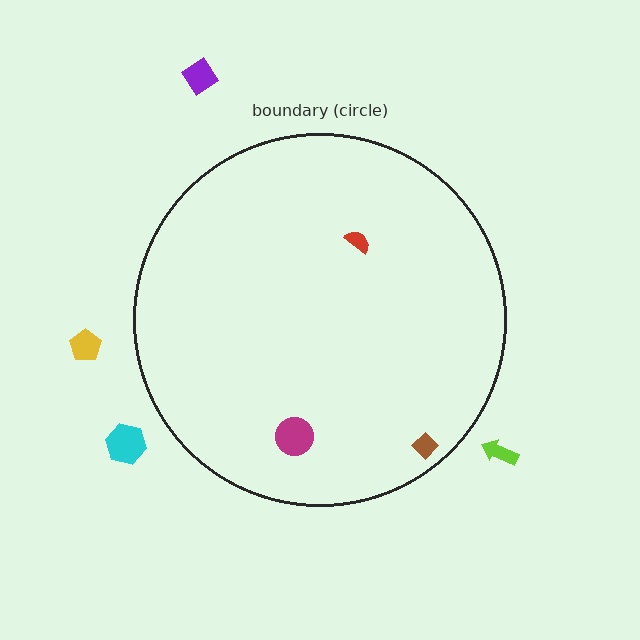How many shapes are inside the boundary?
3 inside, 4 outside.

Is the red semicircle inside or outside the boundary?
Inside.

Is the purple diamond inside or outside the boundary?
Outside.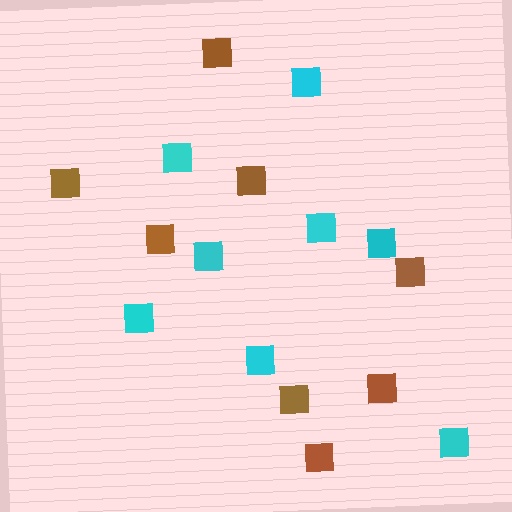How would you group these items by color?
There are 2 groups: one group of brown squares (8) and one group of cyan squares (8).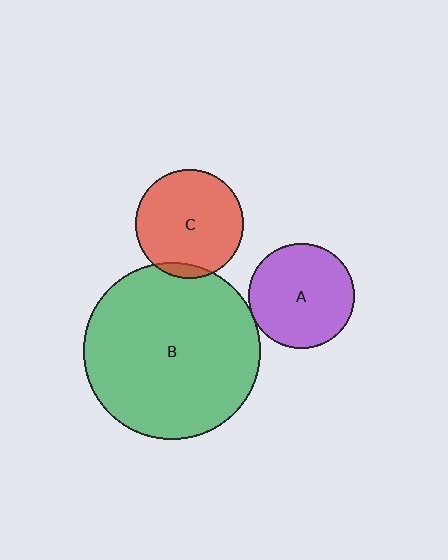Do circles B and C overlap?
Yes.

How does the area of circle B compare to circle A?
Approximately 2.8 times.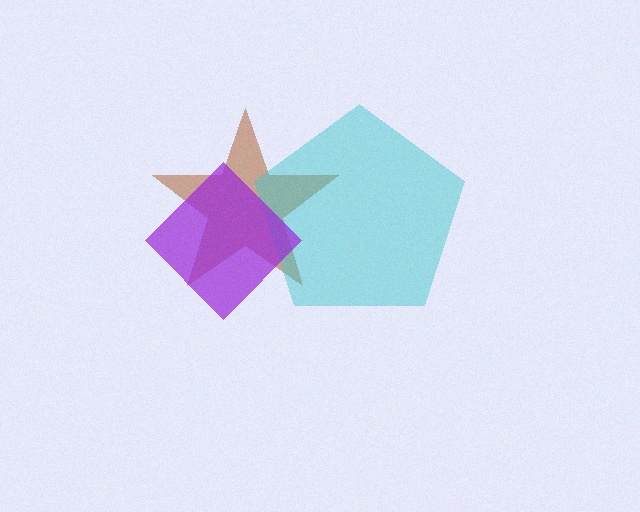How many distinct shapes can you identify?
There are 3 distinct shapes: a brown star, a cyan pentagon, a purple diamond.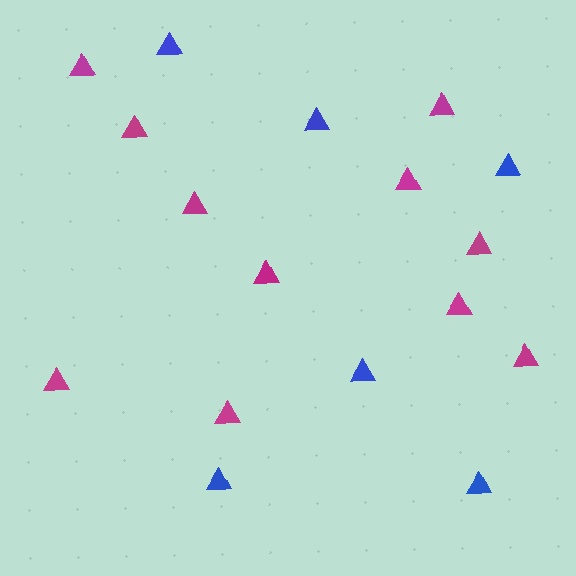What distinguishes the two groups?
There are 2 groups: one group of blue triangles (6) and one group of magenta triangles (11).